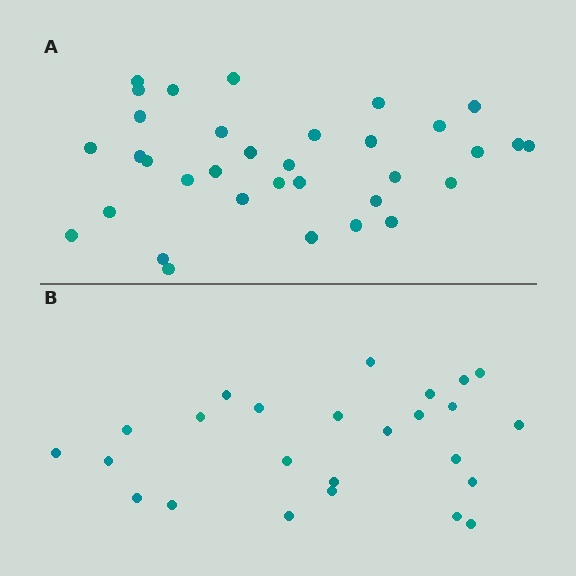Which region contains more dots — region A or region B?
Region A (the top region) has more dots.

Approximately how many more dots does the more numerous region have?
Region A has roughly 8 or so more dots than region B.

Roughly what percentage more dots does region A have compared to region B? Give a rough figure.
About 35% more.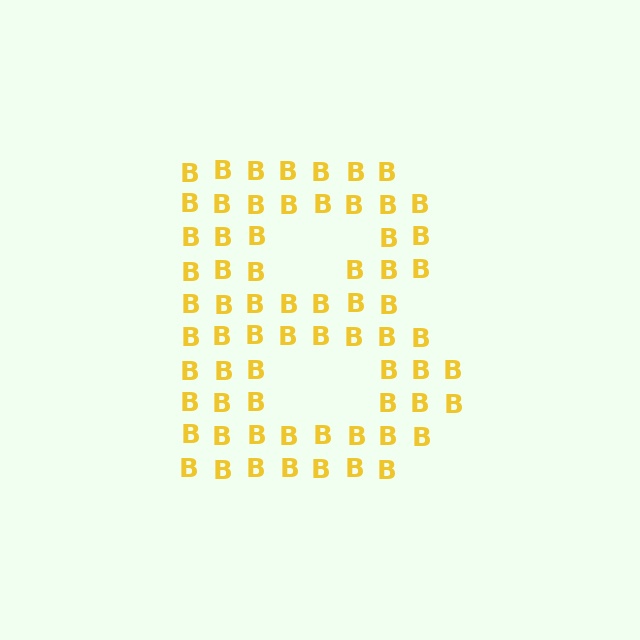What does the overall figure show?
The overall figure shows the letter B.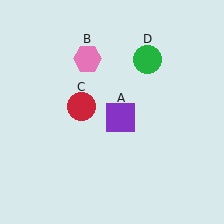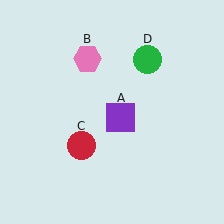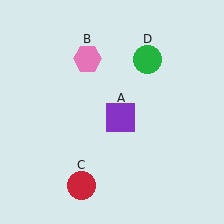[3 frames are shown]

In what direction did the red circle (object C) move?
The red circle (object C) moved down.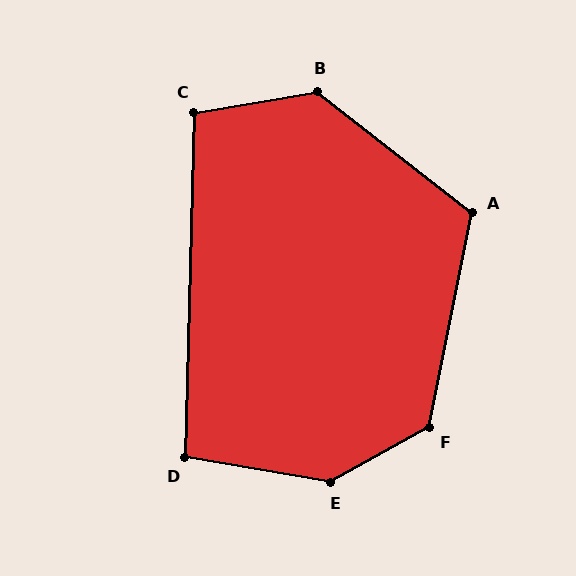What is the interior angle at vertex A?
Approximately 117 degrees (obtuse).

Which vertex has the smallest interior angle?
D, at approximately 98 degrees.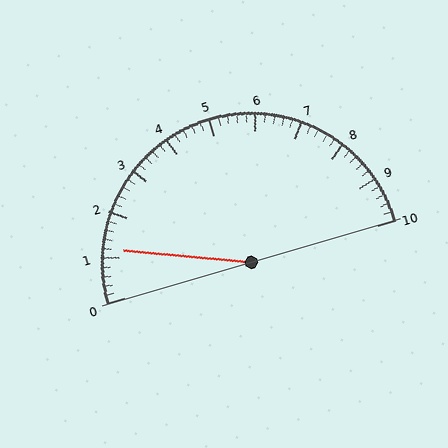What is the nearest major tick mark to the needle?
The nearest major tick mark is 1.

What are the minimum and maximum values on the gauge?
The gauge ranges from 0 to 10.